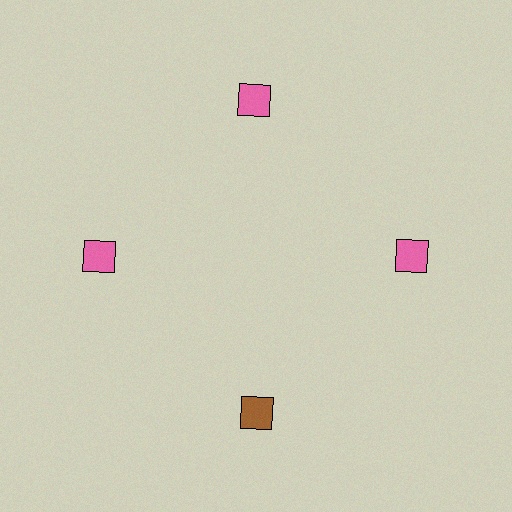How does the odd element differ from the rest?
It has a different color: brown instead of pink.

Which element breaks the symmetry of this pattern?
The brown diamond at roughly the 6 o'clock position breaks the symmetry. All other shapes are pink diamonds.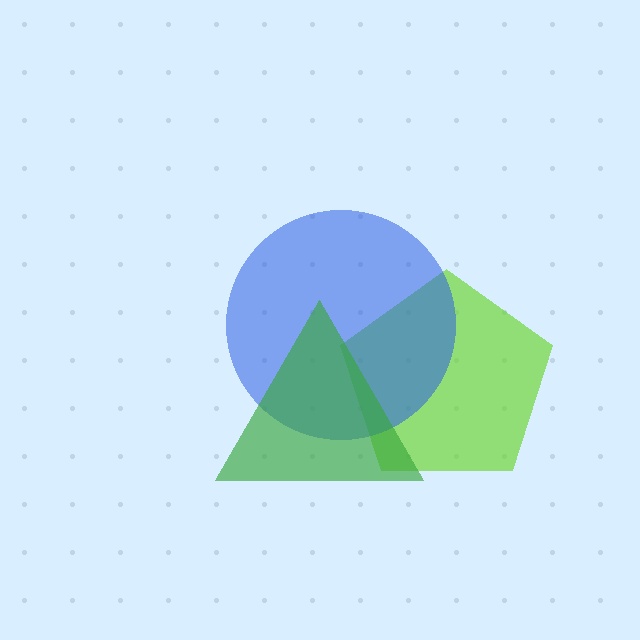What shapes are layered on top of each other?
The layered shapes are: a lime pentagon, a blue circle, a green triangle.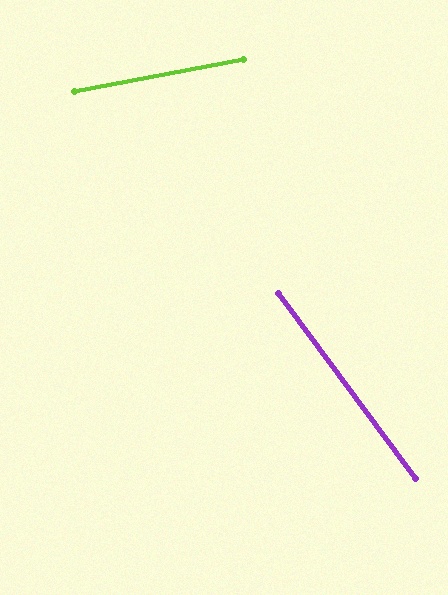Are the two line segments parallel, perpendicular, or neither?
Neither parallel nor perpendicular — they differ by about 64°.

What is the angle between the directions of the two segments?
Approximately 64 degrees.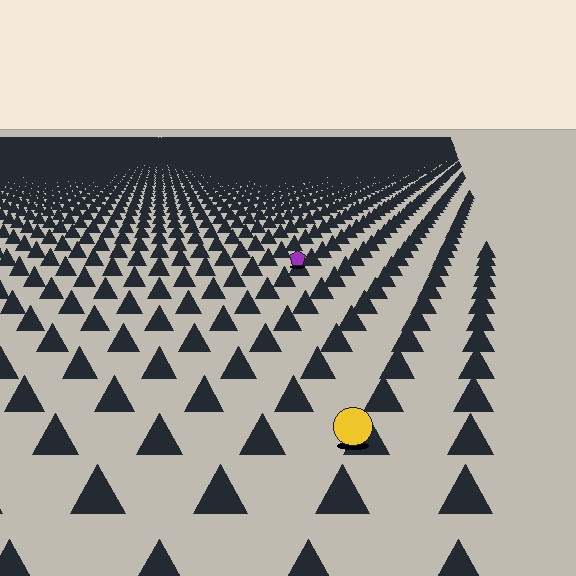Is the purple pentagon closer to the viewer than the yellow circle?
No. The yellow circle is closer — you can tell from the texture gradient: the ground texture is coarser near it.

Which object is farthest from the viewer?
The purple pentagon is farthest from the viewer. It appears smaller and the ground texture around it is denser.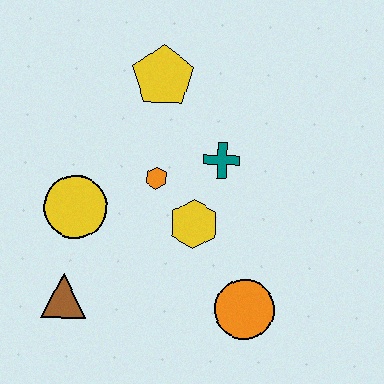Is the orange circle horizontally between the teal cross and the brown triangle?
No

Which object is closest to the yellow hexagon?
The orange hexagon is closest to the yellow hexagon.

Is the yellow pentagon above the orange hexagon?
Yes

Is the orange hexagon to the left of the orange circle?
Yes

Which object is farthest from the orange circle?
The yellow pentagon is farthest from the orange circle.